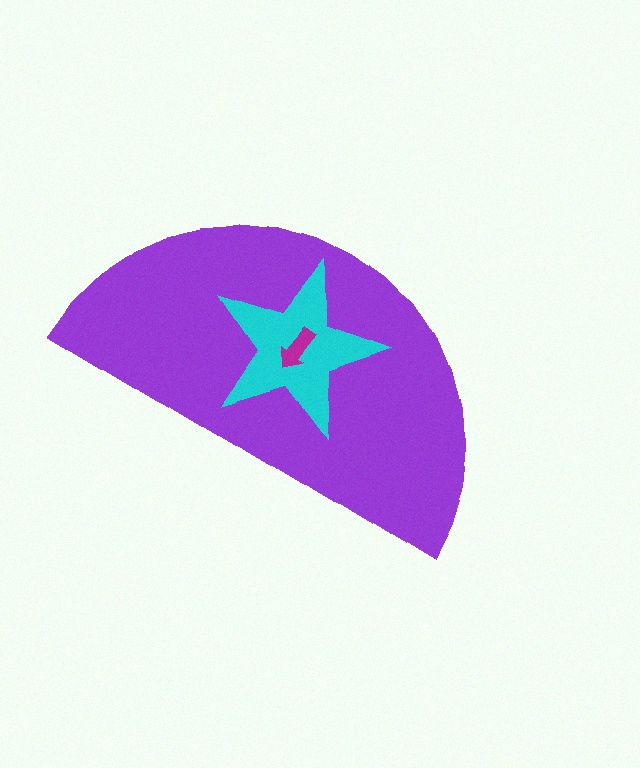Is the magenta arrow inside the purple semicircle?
Yes.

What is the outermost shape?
The purple semicircle.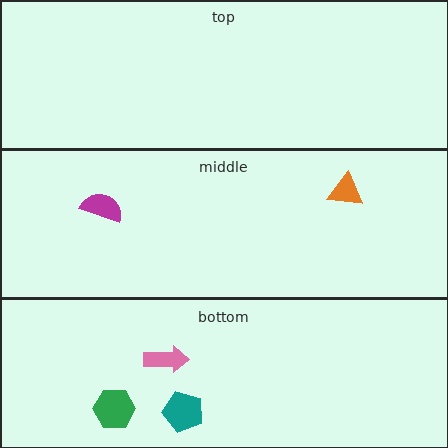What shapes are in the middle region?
The magenta semicircle, the orange triangle.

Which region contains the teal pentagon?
The bottom region.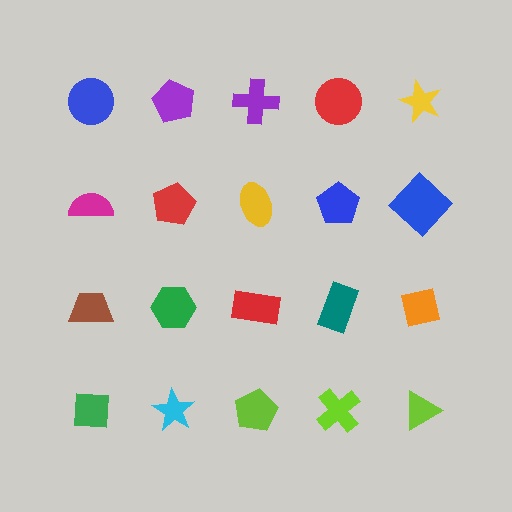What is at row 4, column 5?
A lime triangle.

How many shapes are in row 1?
5 shapes.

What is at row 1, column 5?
A yellow star.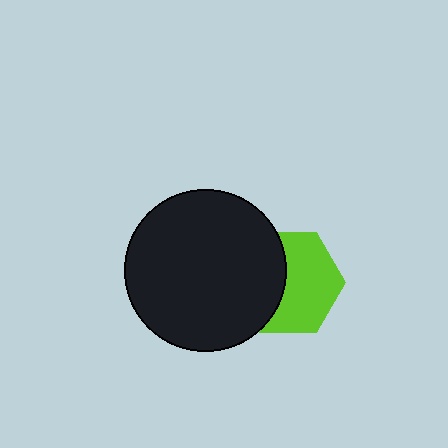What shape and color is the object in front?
The object in front is a black circle.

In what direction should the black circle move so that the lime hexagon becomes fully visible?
The black circle should move left. That is the shortest direction to clear the overlap and leave the lime hexagon fully visible.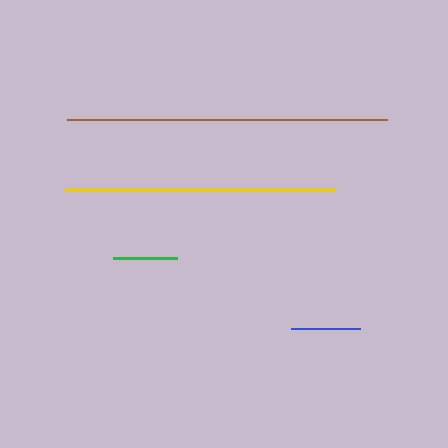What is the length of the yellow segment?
The yellow segment is approximately 269 pixels long.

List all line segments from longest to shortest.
From longest to shortest: brown, yellow, blue, green.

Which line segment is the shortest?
The green line is the shortest at approximately 64 pixels.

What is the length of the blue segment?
The blue segment is approximately 69 pixels long.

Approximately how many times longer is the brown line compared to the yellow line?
The brown line is approximately 1.2 times the length of the yellow line.